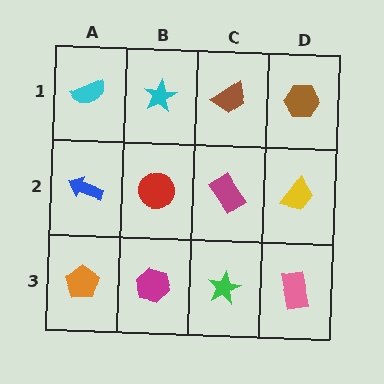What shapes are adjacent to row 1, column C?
A magenta rectangle (row 2, column C), a cyan star (row 1, column B), a brown hexagon (row 1, column D).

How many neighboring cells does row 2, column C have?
4.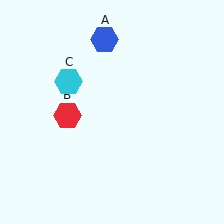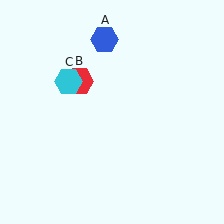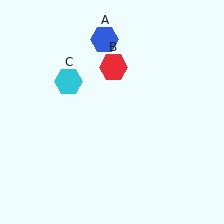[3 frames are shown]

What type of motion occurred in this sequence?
The red hexagon (object B) rotated clockwise around the center of the scene.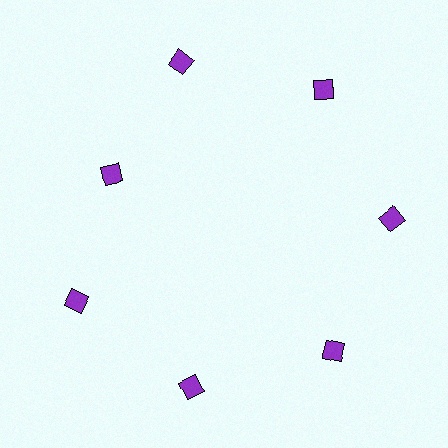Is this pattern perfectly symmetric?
No. The 7 purple diamonds are arranged in a ring, but one element near the 10 o'clock position is pulled inward toward the center, breaking the 7-fold rotational symmetry.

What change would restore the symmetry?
The symmetry would be restored by moving it outward, back onto the ring so that all 7 diamonds sit at equal angles and equal distance from the center.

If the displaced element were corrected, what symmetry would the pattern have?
It would have 7-fold rotational symmetry — the pattern would map onto itself every 51 degrees.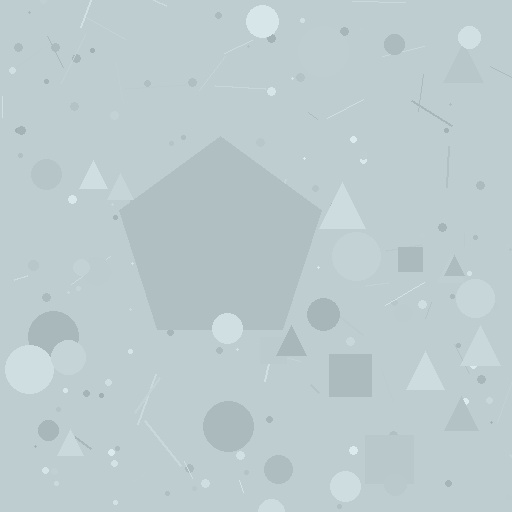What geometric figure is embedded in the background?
A pentagon is embedded in the background.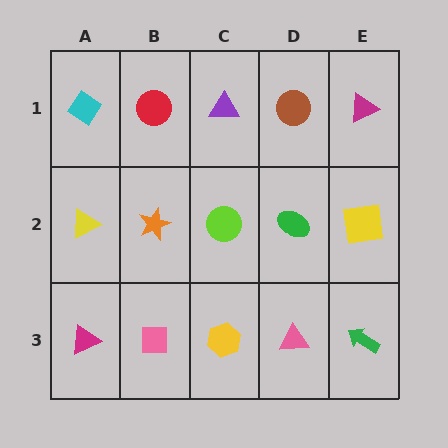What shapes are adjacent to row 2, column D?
A brown circle (row 1, column D), a pink triangle (row 3, column D), a lime circle (row 2, column C), a yellow square (row 2, column E).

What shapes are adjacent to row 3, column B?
An orange star (row 2, column B), a magenta triangle (row 3, column A), a yellow hexagon (row 3, column C).